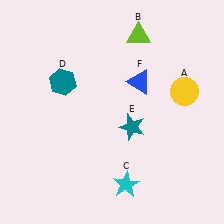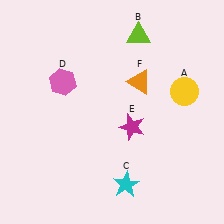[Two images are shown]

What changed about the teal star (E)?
In Image 1, E is teal. In Image 2, it changed to magenta.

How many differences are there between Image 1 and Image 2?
There are 3 differences between the two images.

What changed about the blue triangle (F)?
In Image 1, F is blue. In Image 2, it changed to orange.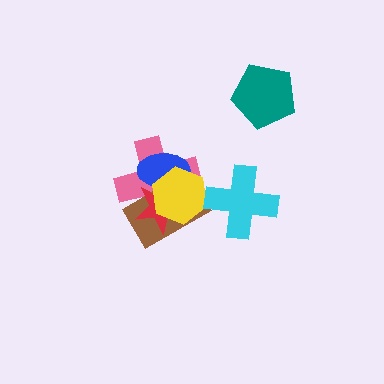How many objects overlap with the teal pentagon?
0 objects overlap with the teal pentagon.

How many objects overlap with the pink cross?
4 objects overlap with the pink cross.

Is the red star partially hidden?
Yes, it is partially covered by another shape.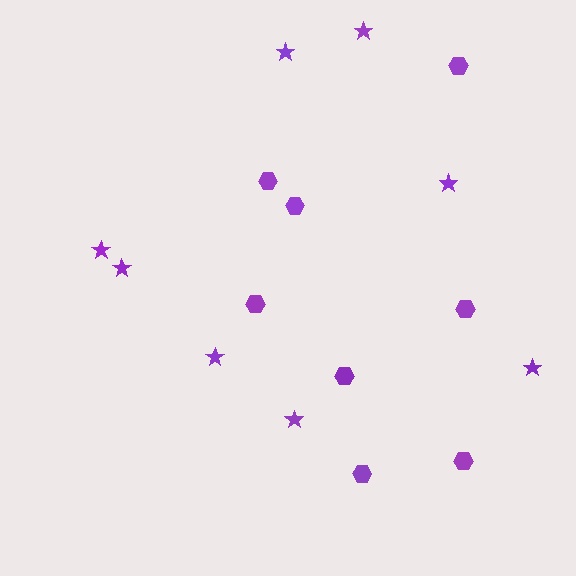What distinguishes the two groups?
There are 2 groups: one group of hexagons (8) and one group of stars (8).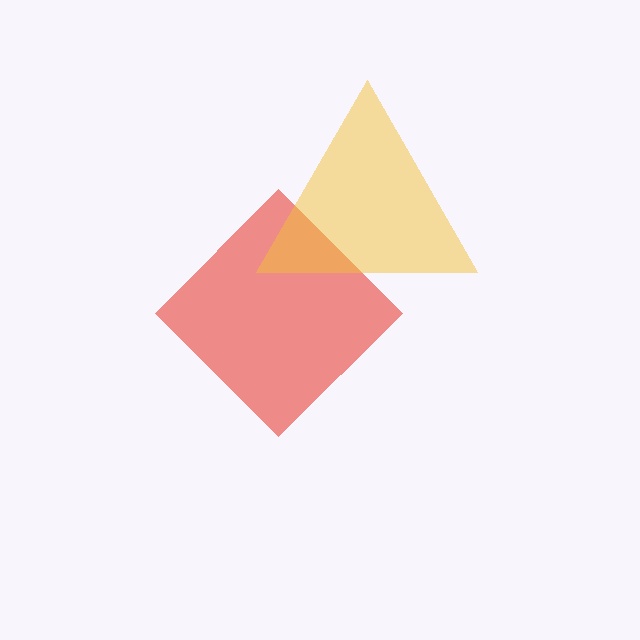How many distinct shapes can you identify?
There are 2 distinct shapes: a red diamond, a yellow triangle.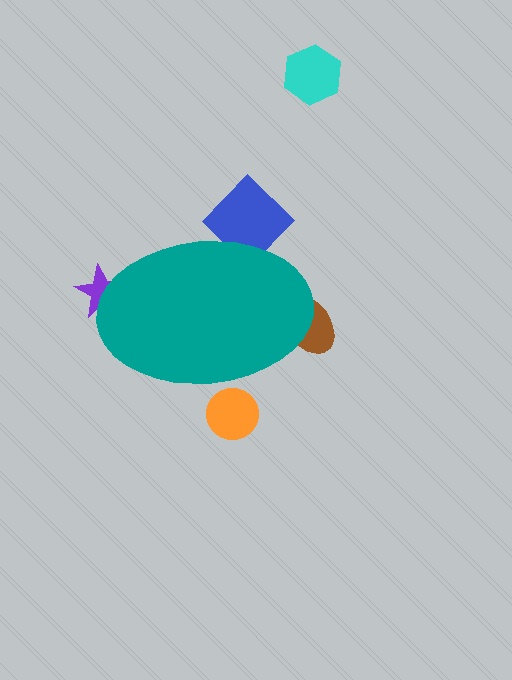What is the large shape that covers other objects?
A teal ellipse.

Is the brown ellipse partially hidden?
Yes, the brown ellipse is partially hidden behind the teal ellipse.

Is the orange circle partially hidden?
Yes, the orange circle is partially hidden behind the teal ellipse.